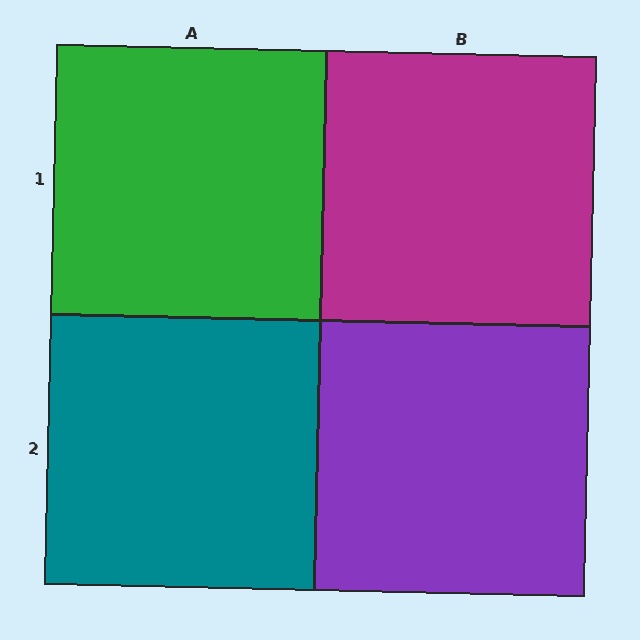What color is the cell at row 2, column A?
Teal.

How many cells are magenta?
1 cell is magenta.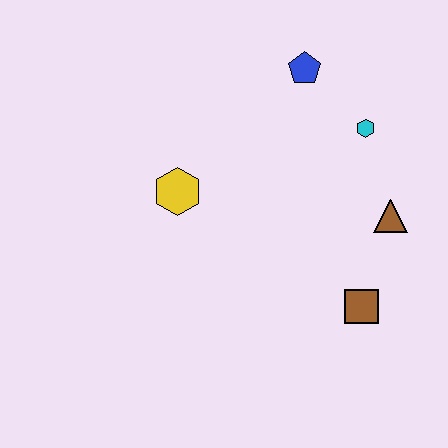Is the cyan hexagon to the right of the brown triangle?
No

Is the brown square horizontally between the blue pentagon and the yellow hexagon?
No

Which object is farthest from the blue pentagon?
The brown square is farthest from the blue pentagon.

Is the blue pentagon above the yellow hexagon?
Yes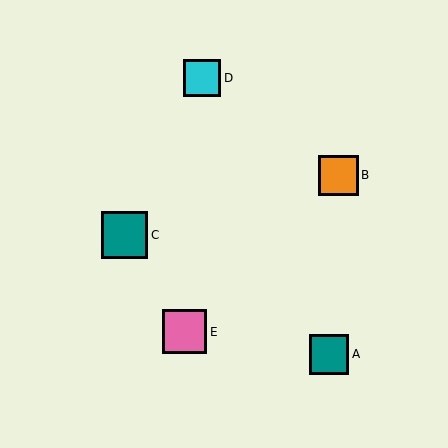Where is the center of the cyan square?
The center of the cyan square is at (202, 78).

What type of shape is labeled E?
Shape E is a pink square.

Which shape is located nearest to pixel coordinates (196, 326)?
The pink square (labeled E) at (185, 332) is nearest to that location.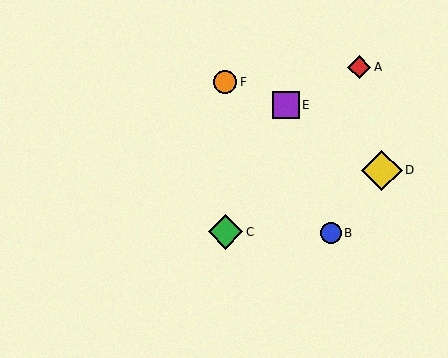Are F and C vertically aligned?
Yes, both are at x≈225.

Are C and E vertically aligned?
No, C is at x≈225 and E is at x≈286.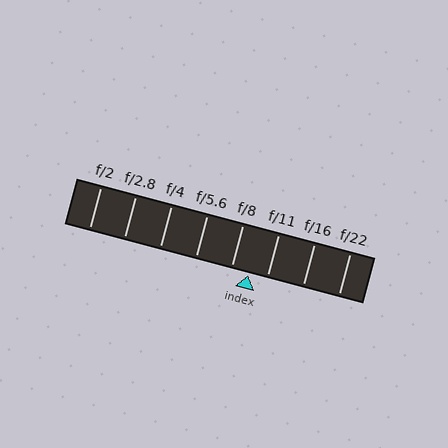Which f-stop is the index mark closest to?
The index mark is closest to f/11.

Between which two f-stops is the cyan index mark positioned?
The index mark is between f/8 and f/11.